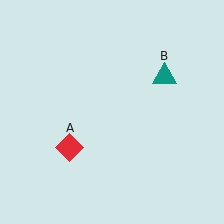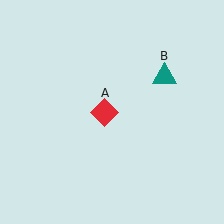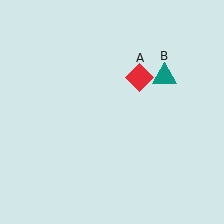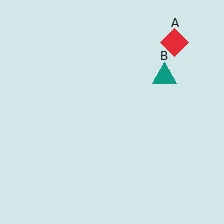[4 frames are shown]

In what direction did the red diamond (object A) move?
The red diamond (object A) moved up and to the right.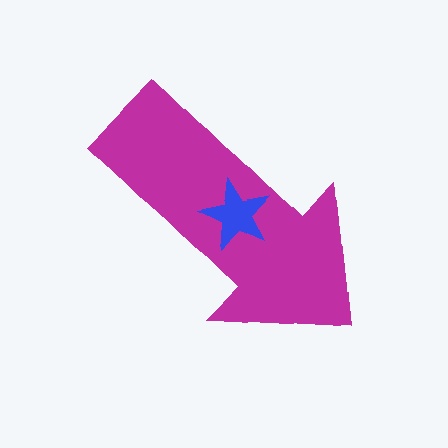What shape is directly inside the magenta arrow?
The blue star.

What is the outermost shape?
The magenta arrow.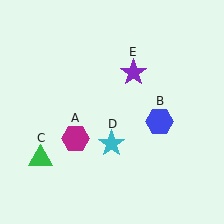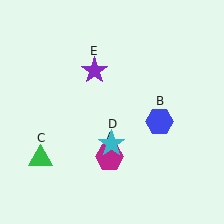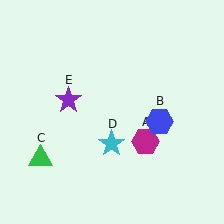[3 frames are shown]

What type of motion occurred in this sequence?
The magenta hexagon (object A), purple star (object E) rotated counterclockwise around the center of the scene.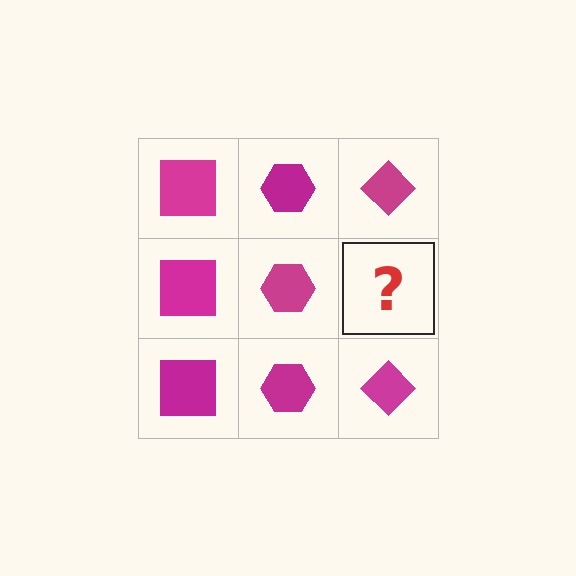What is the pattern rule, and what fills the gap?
The rule is that each column has a consistent shape. The gap should be filled with a magenta diamond.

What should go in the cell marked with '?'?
The missing cell should contain a magenta diamond.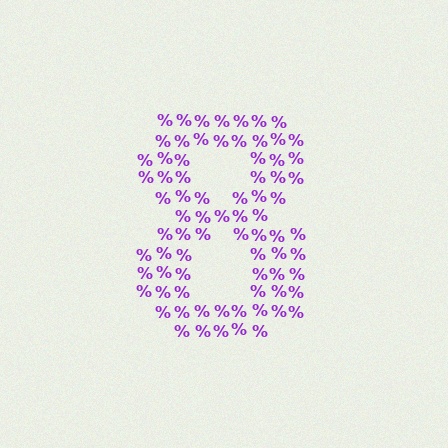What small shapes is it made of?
It is made of small percent signs.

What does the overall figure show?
The overall figure shows the digit 8.